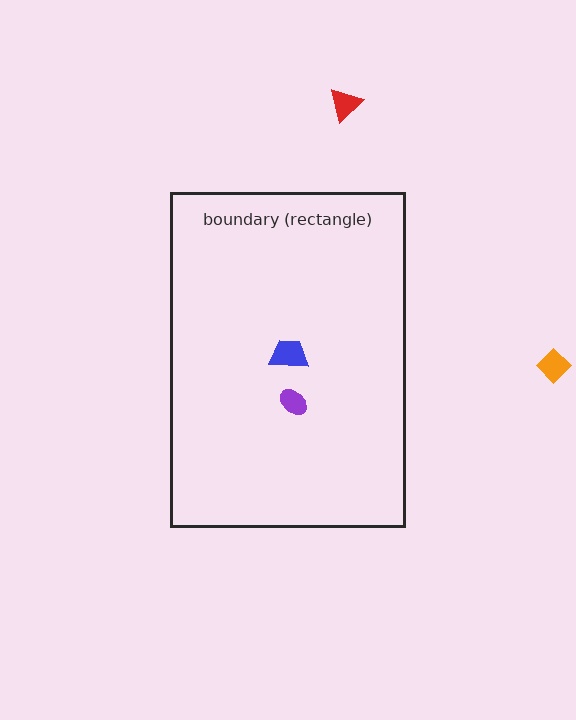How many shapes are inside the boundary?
2 inside, 2 outside.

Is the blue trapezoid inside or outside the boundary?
Inside.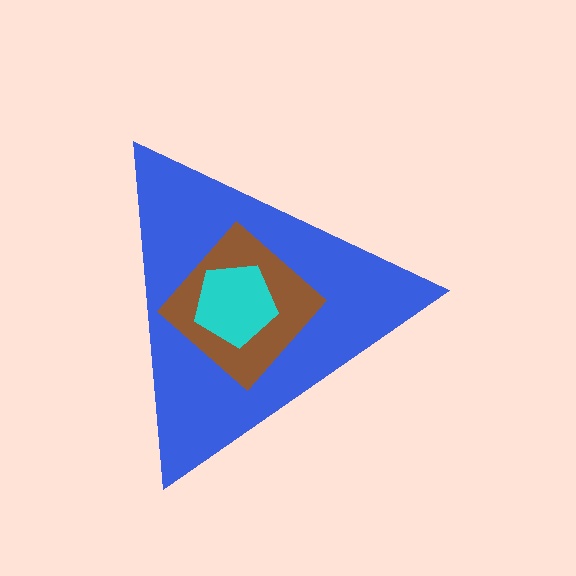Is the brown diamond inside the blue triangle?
Yes.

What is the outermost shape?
The blue triangle.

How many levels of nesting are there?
3.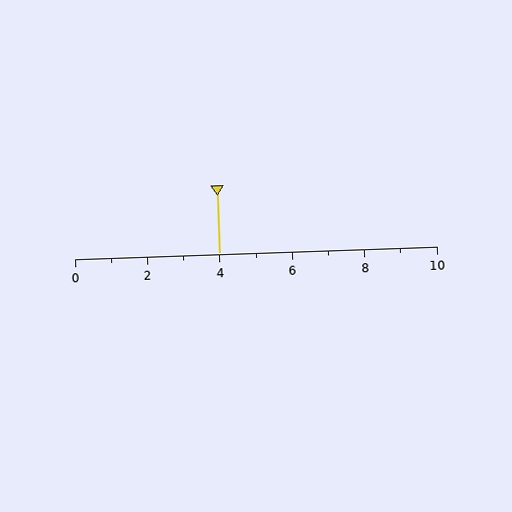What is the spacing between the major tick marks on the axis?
The major ticks are spaced 2 apart.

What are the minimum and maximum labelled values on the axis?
The axis runs from 0 to 10.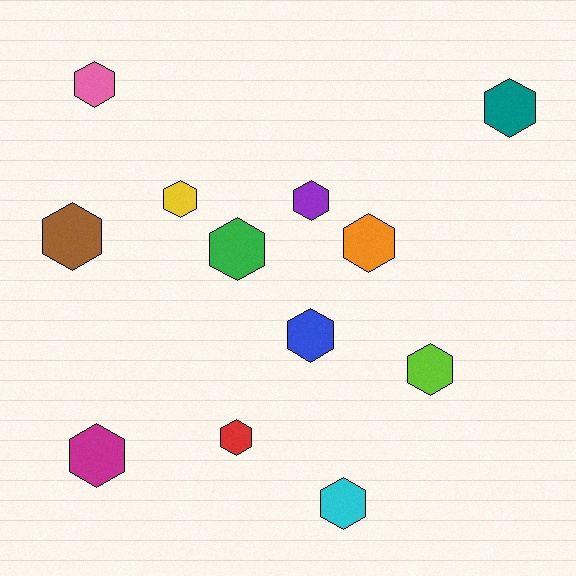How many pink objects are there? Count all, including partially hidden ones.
There is 1 pink object.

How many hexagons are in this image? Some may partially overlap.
There are 12 hexagons.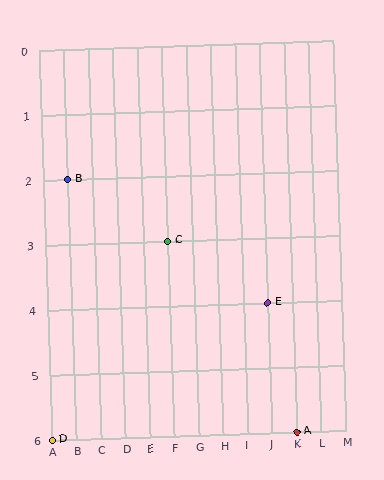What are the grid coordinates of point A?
Point A is at grid coordinates (K, 6).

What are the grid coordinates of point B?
Point B is at grid coordinates (B, 2).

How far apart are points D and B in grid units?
Points D and B are 1 column and 4 rows apart (about 4.1 grid units diagonally).